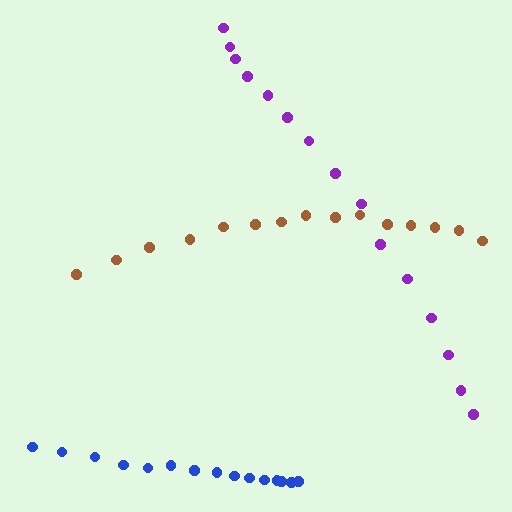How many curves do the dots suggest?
There are 3 distinct paths.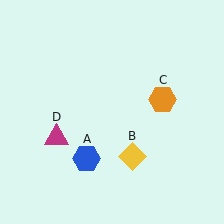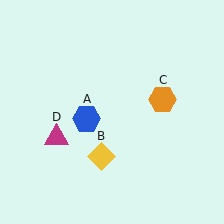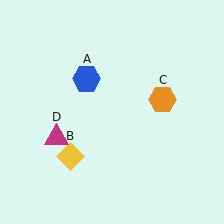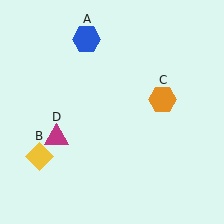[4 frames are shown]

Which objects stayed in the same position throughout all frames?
Orange hexagon (object C) and magenta triangle (object D) remained stationary.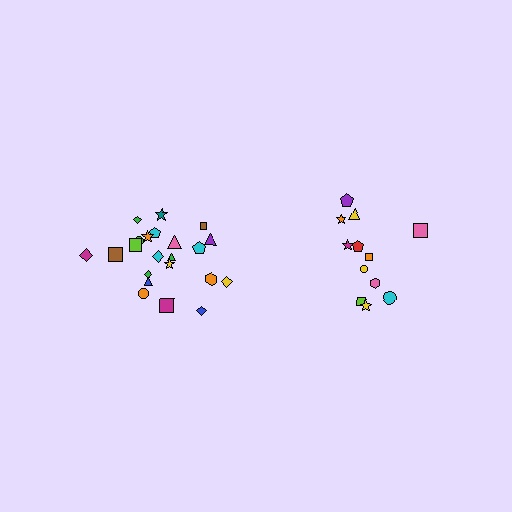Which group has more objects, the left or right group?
The left group.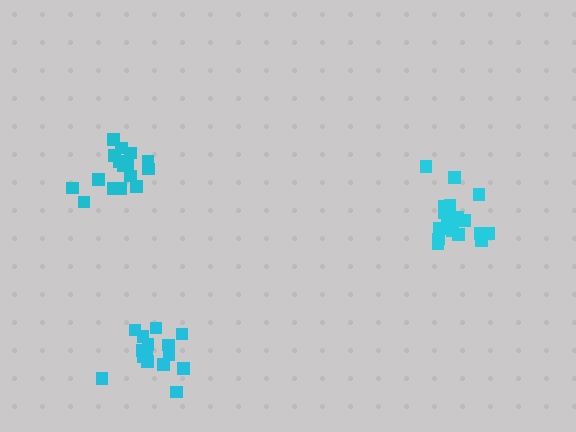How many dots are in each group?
Group 1: 15 dots, Group 2: 17 dots, Group 3: 19 dots (51 total).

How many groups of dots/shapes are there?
There are 3 groups.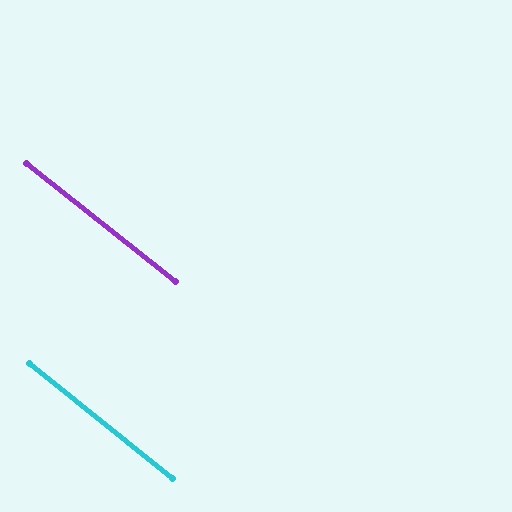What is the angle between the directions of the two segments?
Approximately 0 degrees.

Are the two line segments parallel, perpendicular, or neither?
Parallel — their directions differ by only 0.4°.